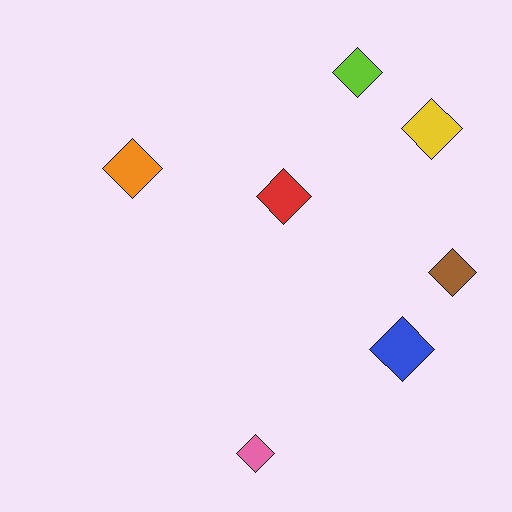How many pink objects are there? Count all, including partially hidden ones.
There is 1 pink object.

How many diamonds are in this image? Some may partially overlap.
There are 7 diamonds.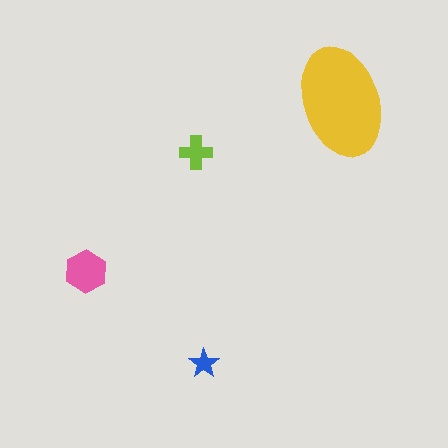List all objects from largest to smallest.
The yellow ellipse, the pink hexagon, the lime cross, the blue star.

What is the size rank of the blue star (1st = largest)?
4th.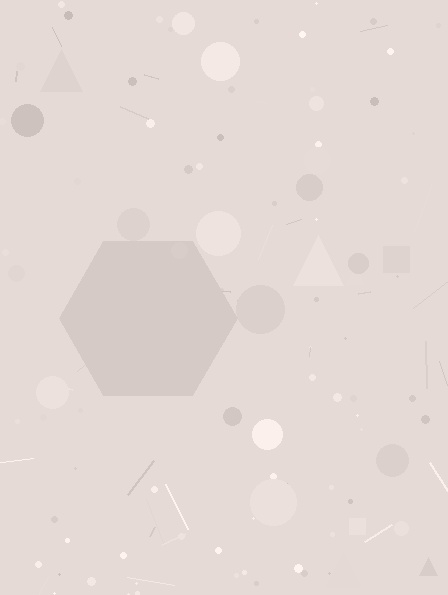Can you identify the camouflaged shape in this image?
The camouflaged shape is a hexagon.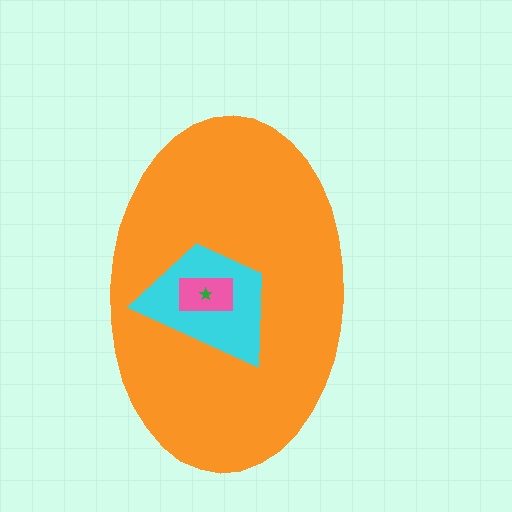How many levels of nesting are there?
4.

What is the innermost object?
The green star.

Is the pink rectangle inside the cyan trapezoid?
Yes.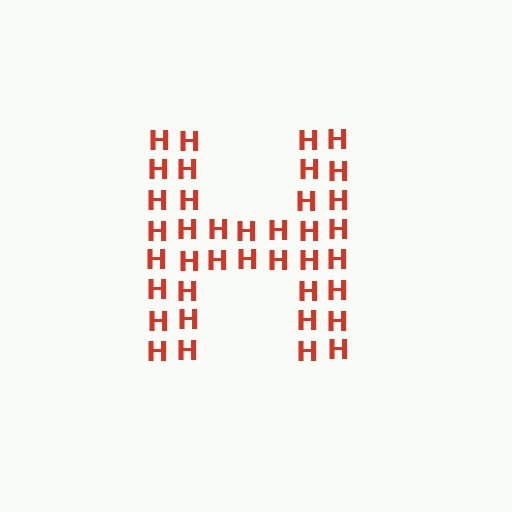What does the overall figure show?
The overall figure shows the letter H.